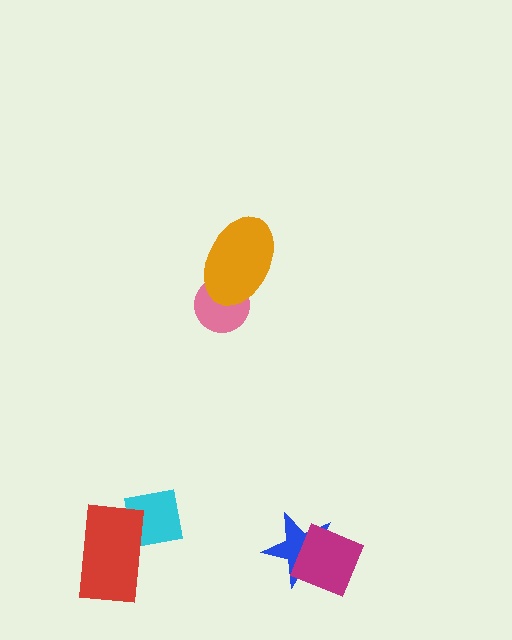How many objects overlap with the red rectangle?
1 object overlaps with the red rectangle.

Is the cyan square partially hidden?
Yes, it is partially covered by another shape.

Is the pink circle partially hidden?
Yes, it is partially covered by another shape.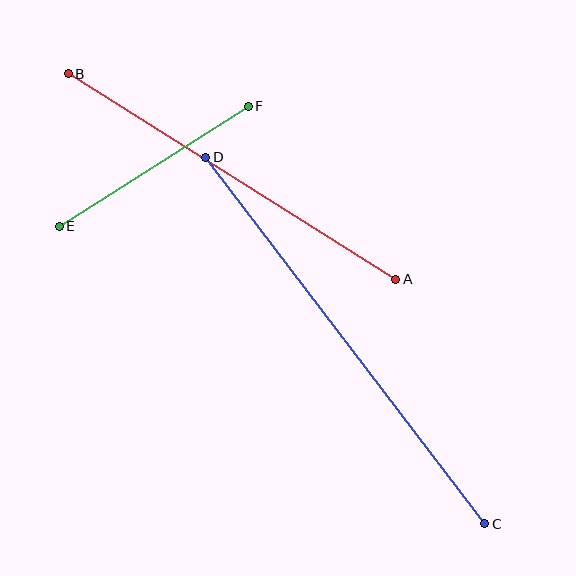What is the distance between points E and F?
The distance is approximately 224 pixels.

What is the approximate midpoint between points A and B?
The midpoint is at approximately (232, 177) pixels.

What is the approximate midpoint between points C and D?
The midpoint is at approximately (345, 340) pixels.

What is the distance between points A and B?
The distance is approximately 386 pixels.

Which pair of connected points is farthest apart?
Points C and D are farthest apart.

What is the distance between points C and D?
The distance is approximately 460 pixels.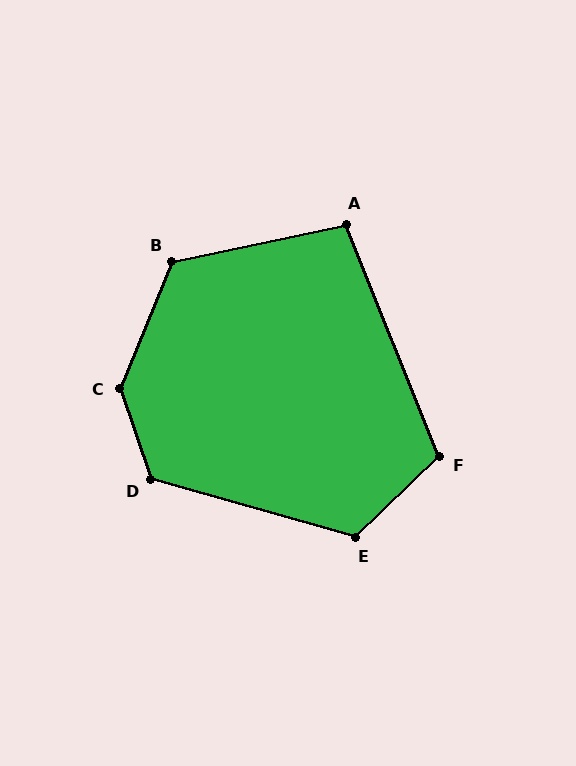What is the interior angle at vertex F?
Approximately 112 degrees (obtuse).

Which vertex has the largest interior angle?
C, at approximately 139 degrees.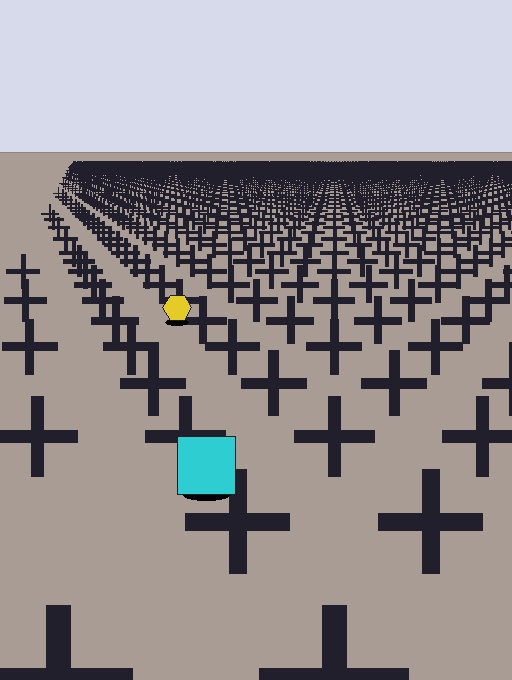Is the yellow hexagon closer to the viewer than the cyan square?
No. The cyan square is closer — you can tell from the texture gradient: the ground texture is coarser near it.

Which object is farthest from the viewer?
The yellow hexagon is farthest from the viewer. It appears smaller and the ground texture around it is denser.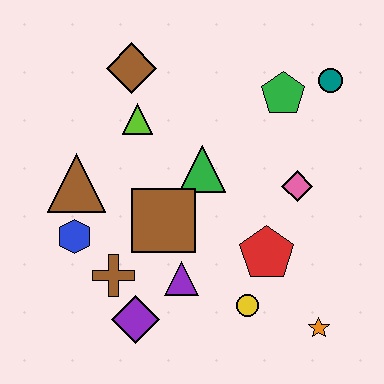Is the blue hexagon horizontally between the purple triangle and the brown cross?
No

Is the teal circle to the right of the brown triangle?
Yes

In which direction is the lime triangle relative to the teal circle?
The lime triangle is to the left of the teal circle.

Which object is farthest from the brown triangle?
The orange star is farthest from the brown triangle.